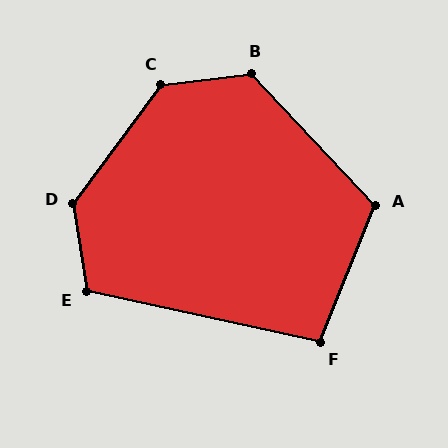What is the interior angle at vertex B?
Approximately 126 degrees (obtuse).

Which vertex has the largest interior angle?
D, at approximately 134 degrees.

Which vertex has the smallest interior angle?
F, at approximately 100 degrees.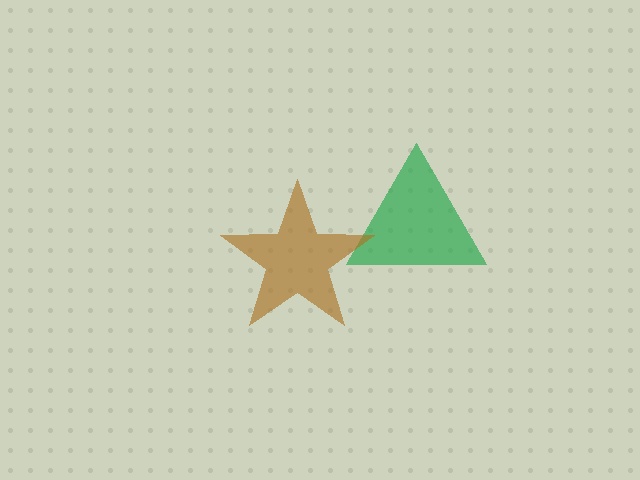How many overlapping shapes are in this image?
There are 2 overlapping shapes in the image.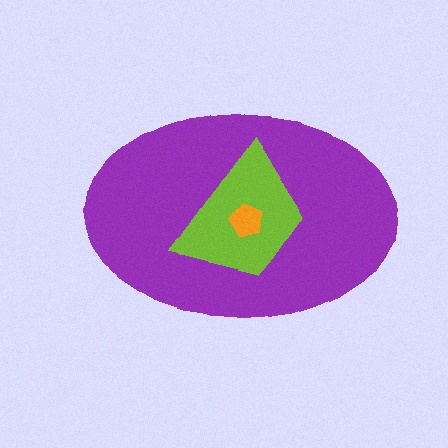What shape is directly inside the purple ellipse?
The lime trapezoid.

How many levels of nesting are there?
3.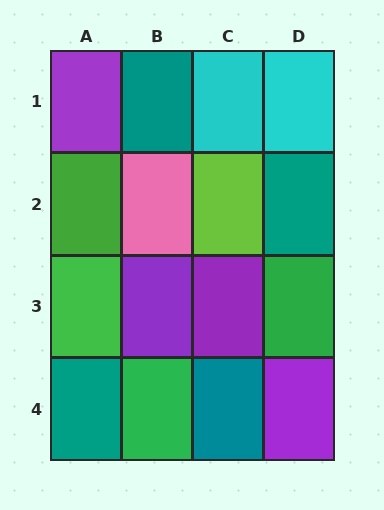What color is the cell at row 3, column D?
Green.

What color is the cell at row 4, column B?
Green.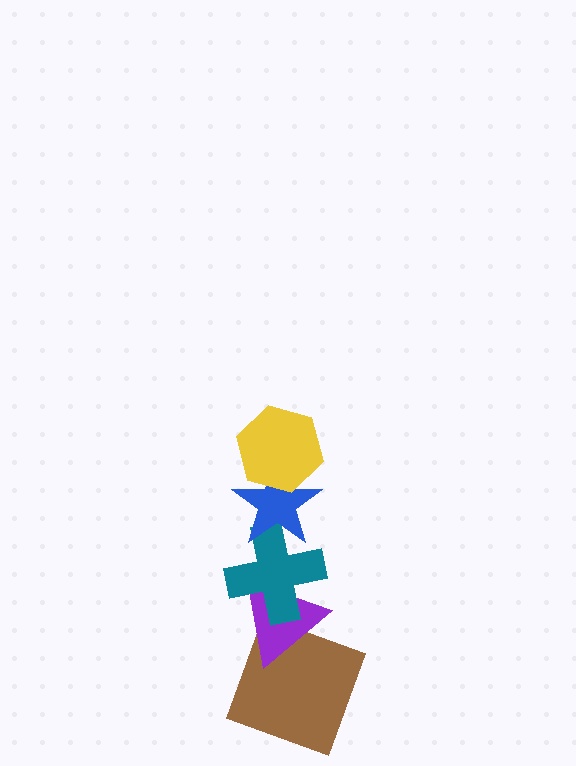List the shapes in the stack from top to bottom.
From top to bottom: the yellow hexagon, the blue star, the teal cross, the purple triangle, the brown square.